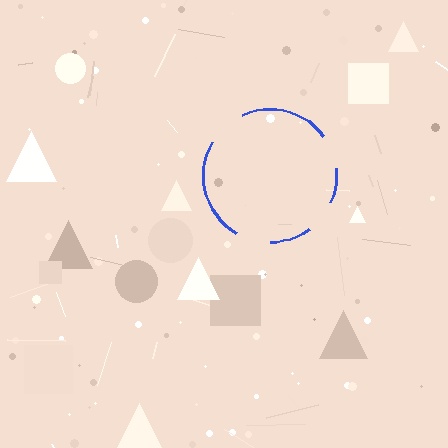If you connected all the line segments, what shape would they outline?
They would outline a circle.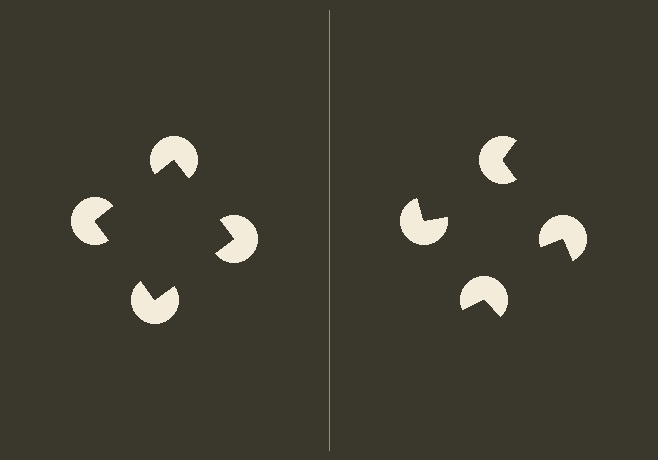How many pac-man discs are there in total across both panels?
8 — 4 on each side.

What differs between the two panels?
The pac-man discs are positioned identically on both sides; only the wedge orientations differ. On the left they align to a square; on the right they are misaligned.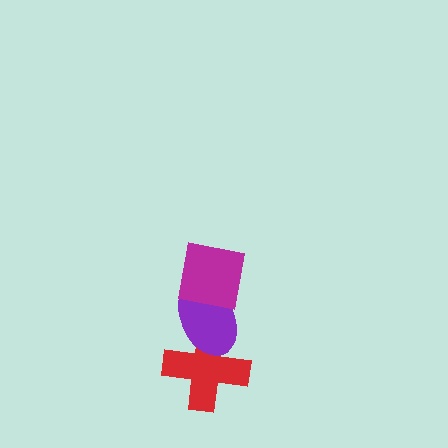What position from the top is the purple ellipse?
The purple ellipse is 2nd from the top.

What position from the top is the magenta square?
The magenta square is 1st from the top.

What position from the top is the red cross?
The red cross is 3rd from the top.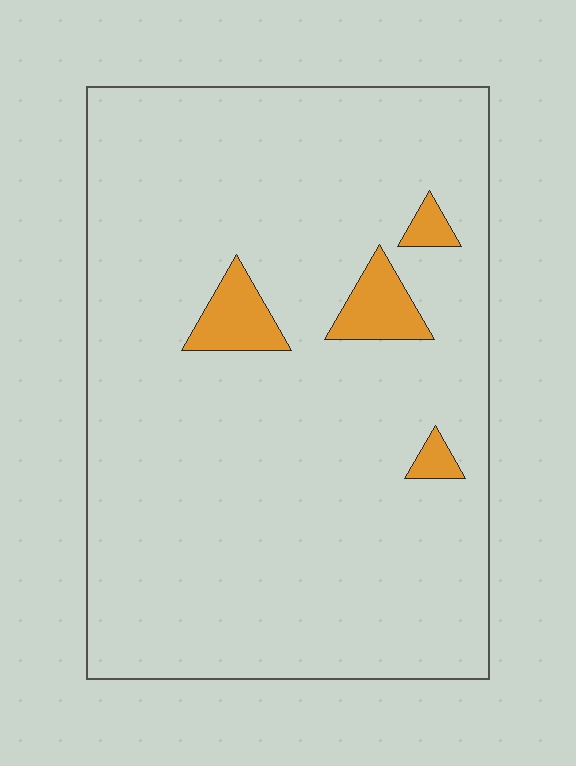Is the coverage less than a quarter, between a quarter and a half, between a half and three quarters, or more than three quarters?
Less than a quarter.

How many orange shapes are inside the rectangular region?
4.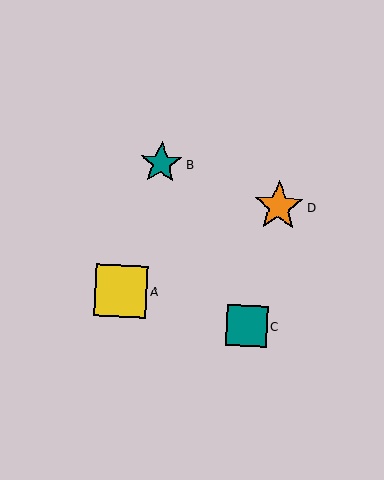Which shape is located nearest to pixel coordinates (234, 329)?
The teal square (labeled C) at (246, 326) is nearest to that location.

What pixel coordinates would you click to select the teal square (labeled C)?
Click at (246, 326) to select the teal square C.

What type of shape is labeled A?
Shape A is a yellow square.